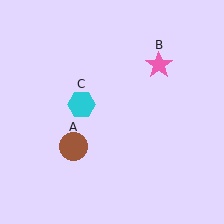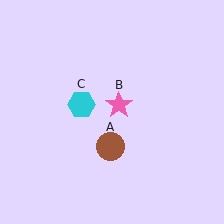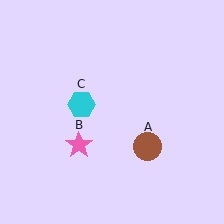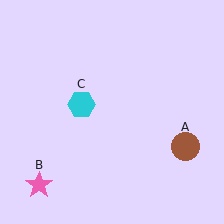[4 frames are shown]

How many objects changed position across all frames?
2 objects changed position: brown circle (object A), pink star (object B).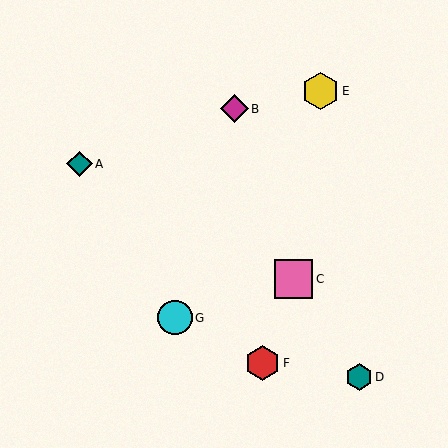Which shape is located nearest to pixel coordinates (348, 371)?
The teal hexagon (labeled D) at (359, 377) is nearest to that location.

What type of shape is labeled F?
Shape F is a red hexagon.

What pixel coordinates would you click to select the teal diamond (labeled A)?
Click at (80, 164) to select the teal diamond A.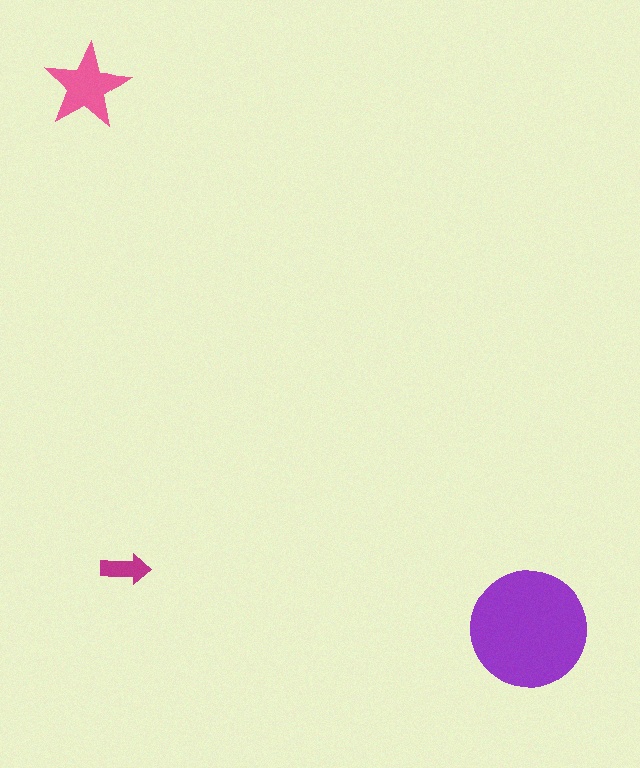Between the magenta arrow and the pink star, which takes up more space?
The pink star.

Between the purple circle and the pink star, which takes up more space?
The purple circle.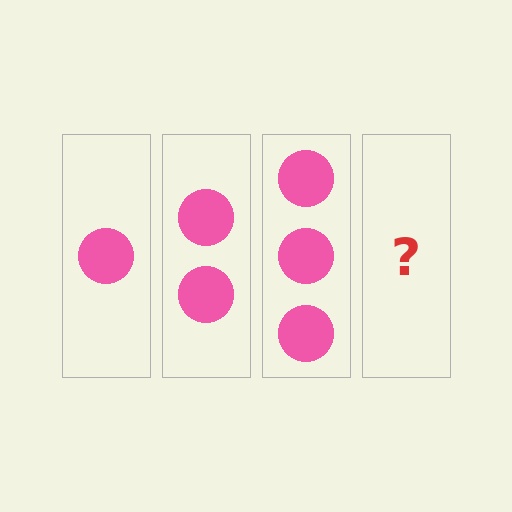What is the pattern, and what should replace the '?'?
The pattern is that each step adds one more circle. The '?' should be 4 circles.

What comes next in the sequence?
The next element should be 4 circles.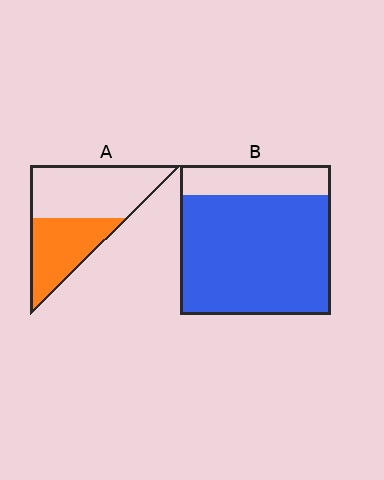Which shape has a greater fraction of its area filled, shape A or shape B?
Shape B.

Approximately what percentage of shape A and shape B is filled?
A is approximately 40% and B is approximately 80%.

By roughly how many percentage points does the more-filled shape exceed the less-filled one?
By roughly 40 percentage points (B over A).